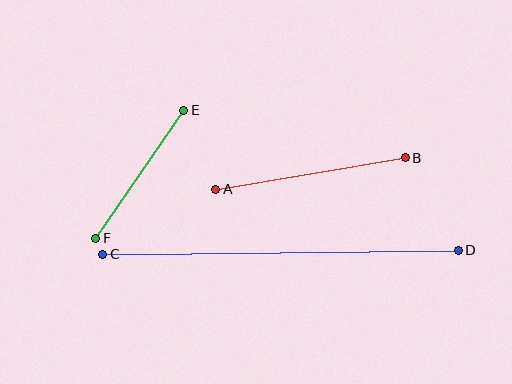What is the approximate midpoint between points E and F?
The midpoint is at approximately (140, 174) pixels.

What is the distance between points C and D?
The distance is approximately 356 pixels.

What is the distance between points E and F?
The distance is approximately 155 pixels.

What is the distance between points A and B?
The distance is approximately 192 pixels.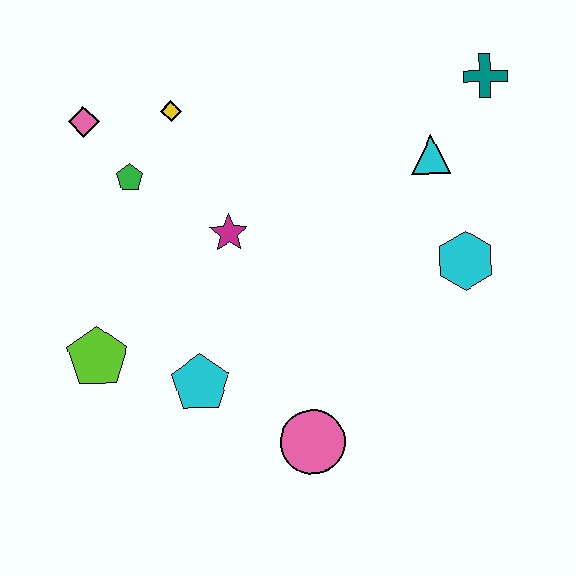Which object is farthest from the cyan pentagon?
The teal cross is farthest from the cyan pentagon.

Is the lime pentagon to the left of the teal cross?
Yes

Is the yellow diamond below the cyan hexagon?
No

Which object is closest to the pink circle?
The cyan pentagon is closest to the pink circle.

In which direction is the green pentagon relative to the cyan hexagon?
The green pentagon is to the left of the cyan hexagon.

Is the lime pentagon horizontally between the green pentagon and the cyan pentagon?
No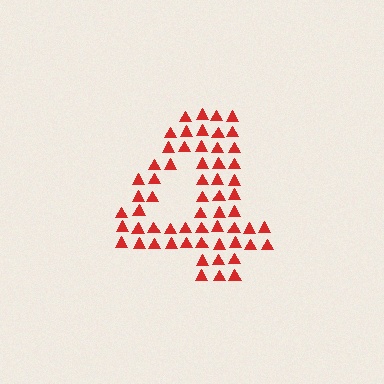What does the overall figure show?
The overall figure shows the digit 4.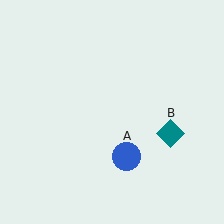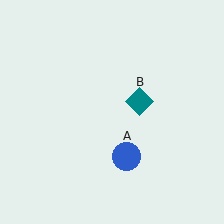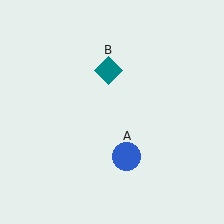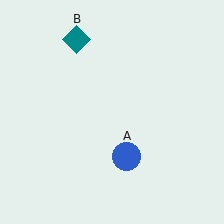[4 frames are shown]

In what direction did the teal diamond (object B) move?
The teal diamond (object B) moved up and to the left.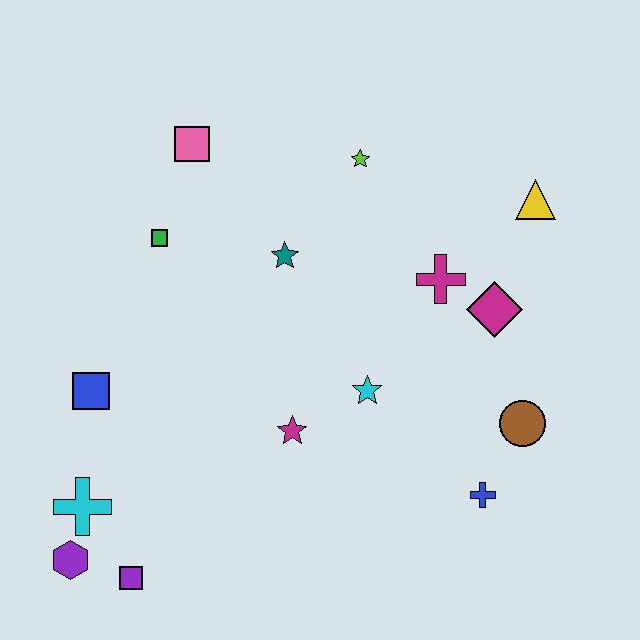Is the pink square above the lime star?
Yes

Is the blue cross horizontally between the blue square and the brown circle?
Yes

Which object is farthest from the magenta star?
The yellow triangle is farthest from the magenta star.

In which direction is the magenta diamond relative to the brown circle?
The magenta diamond is above the brown circle.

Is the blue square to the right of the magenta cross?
No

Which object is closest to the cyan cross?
The purple hexagon is closest to the cyan cross.